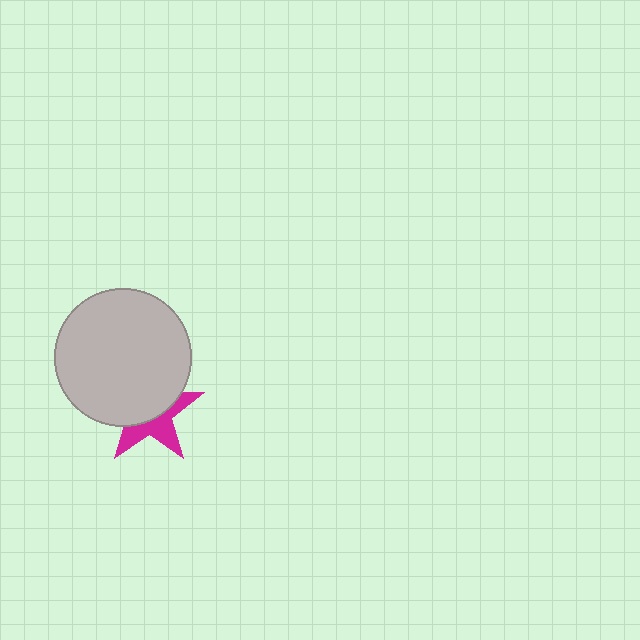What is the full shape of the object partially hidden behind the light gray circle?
The partially hidden object is a magenta star.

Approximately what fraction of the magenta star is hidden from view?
Roughly 58% of the magenta star is hidden behind the light gray circle.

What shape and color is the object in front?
The object in front is a light gray circle.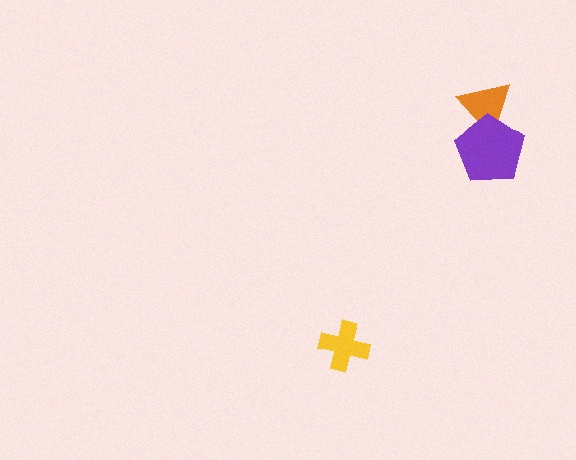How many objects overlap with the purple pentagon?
1 object overlaps with the purple pentagon.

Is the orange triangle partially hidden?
Yes, it is partially covered by another shape.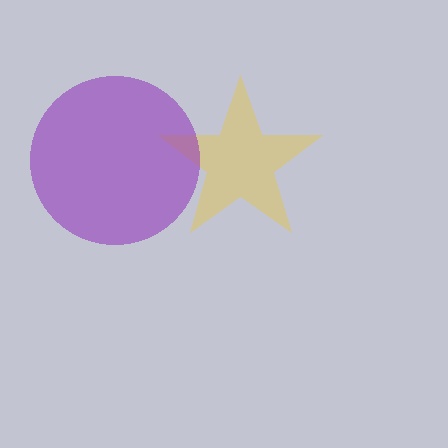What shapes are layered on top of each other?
The layered shapes are: a yellow star, a purple circle.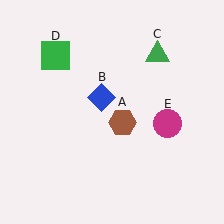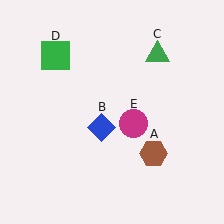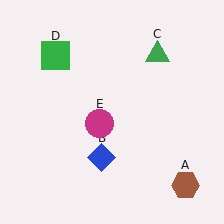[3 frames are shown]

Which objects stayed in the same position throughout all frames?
Green triangle (object C) and green square (object D) remained stationary.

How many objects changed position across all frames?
3 objects changed position: brown hexagon (object A), blue diamond (object B), magenta circle (object E).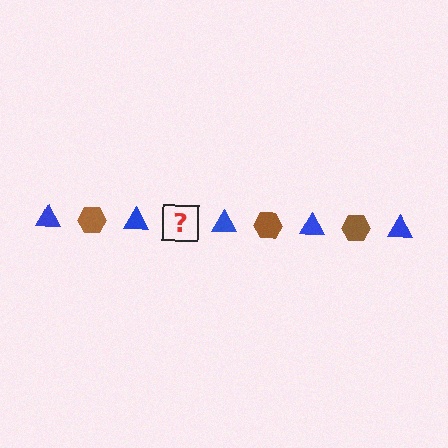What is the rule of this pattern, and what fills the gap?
The rule is that the pattern alternates between blue triangle and brown hexagon. The gap should be filled with a brown hexagon.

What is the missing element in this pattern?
The missing element is a brown hexagon.